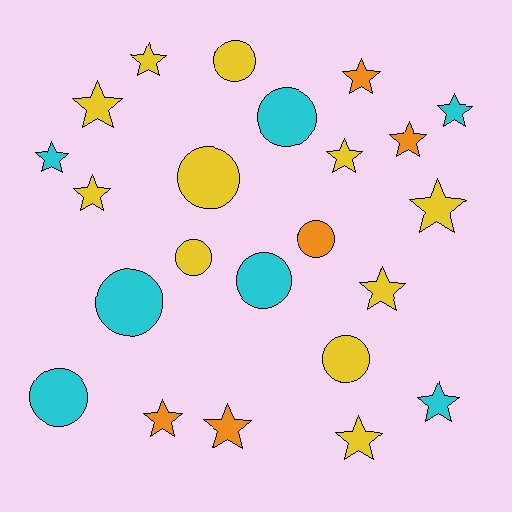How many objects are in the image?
There are 23 objects.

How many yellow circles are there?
There are 4 yellow circles.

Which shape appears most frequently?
Star, with 14 objects.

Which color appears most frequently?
Yellow, with 11 objects.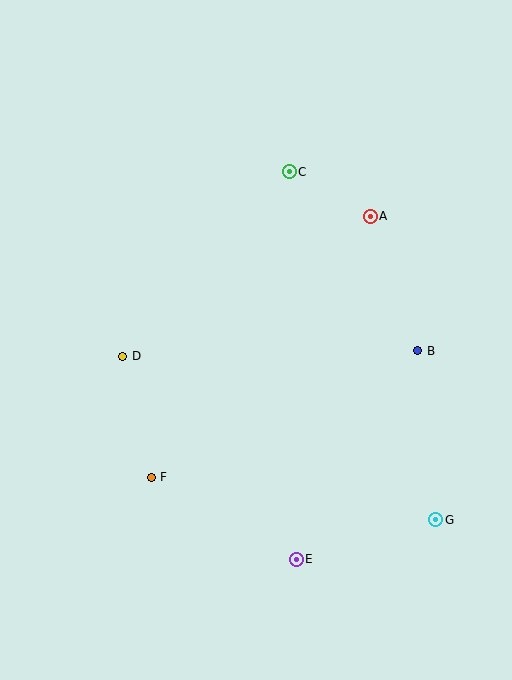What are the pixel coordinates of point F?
Point F is at (151, 477).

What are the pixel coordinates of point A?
Point A is at (370, 216).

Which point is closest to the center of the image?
Point D at (123, 356) is closest to the center.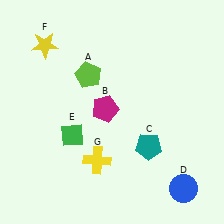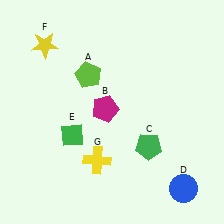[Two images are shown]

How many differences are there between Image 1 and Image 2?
There is 1 difference between the two images.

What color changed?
The pentagon (C) changed from teal in Image 1 to green in Image 2.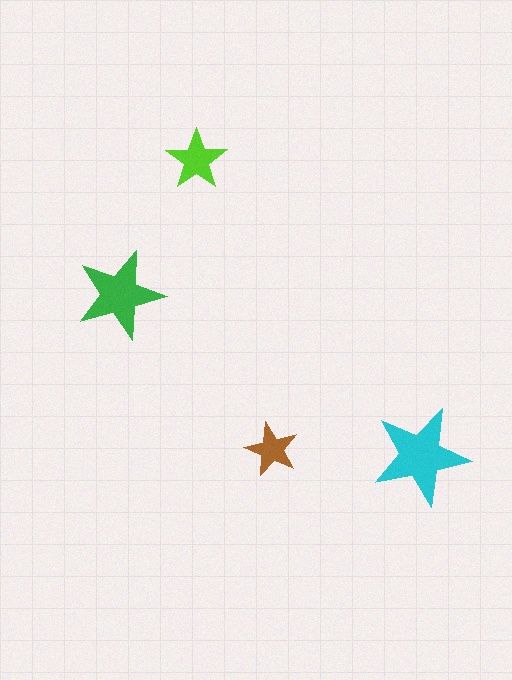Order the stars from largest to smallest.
the cyan one, the green one, the lime one, the brown one.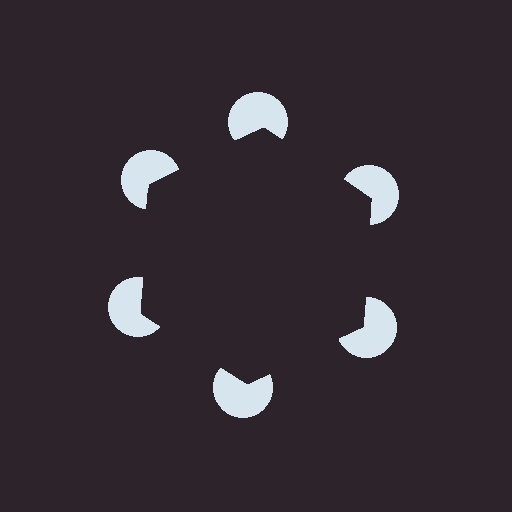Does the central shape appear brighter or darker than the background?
It typically appears slightly darker than the background, even though no actual brightness change is drawn.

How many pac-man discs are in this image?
There are 6 — one at each vertex of the illusory hexagon.